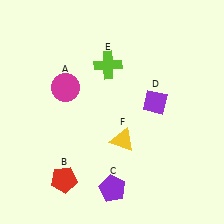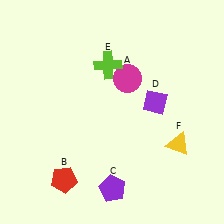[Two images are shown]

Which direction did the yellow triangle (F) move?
The yellow triangle (F) moved right.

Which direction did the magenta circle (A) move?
The magenta circle (A) moved right.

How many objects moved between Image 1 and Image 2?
2 objects moved between the two images.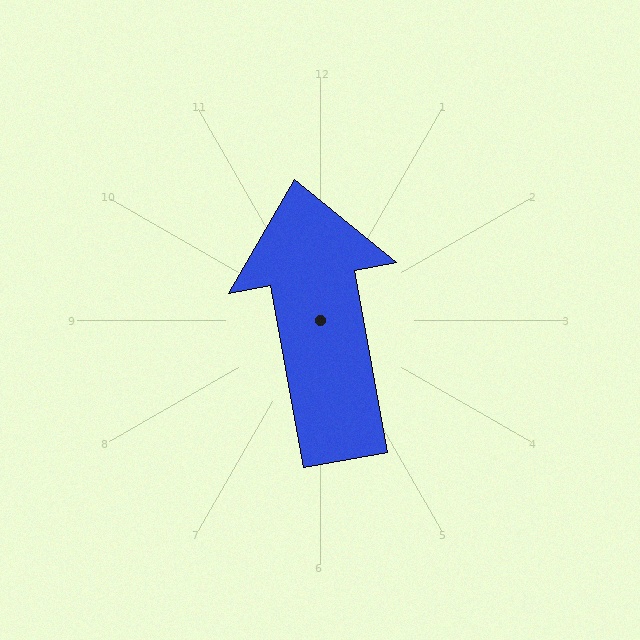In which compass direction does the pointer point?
North.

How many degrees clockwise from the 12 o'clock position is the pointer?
Approximately 350 degrees.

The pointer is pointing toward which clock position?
Roughly 12 o'clock.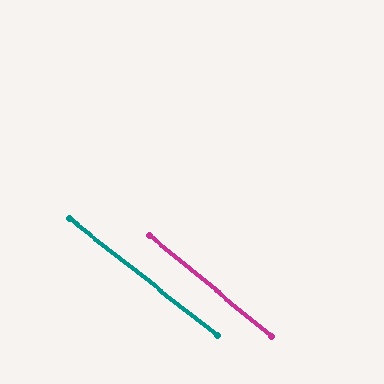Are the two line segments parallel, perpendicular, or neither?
Parallel — their directions differ by only 1.7°.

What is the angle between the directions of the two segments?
Approximately 2 degrees.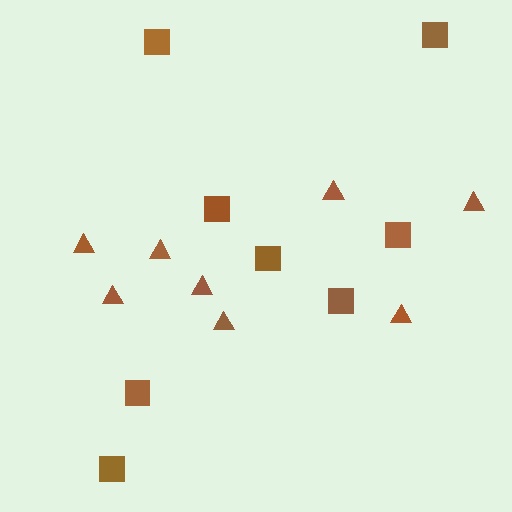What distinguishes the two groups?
There are 2 groups: one group of triangles (8) and one group of squares (8).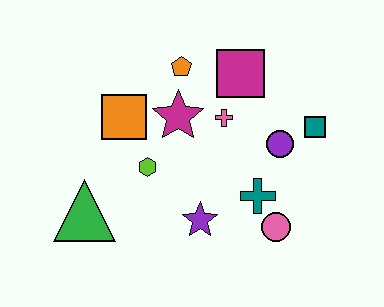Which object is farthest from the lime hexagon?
The teal square is farthest from the lime hexagon.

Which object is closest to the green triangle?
The lime hexagon is closest to the green triangle.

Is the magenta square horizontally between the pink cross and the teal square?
Yes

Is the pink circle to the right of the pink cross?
Yes